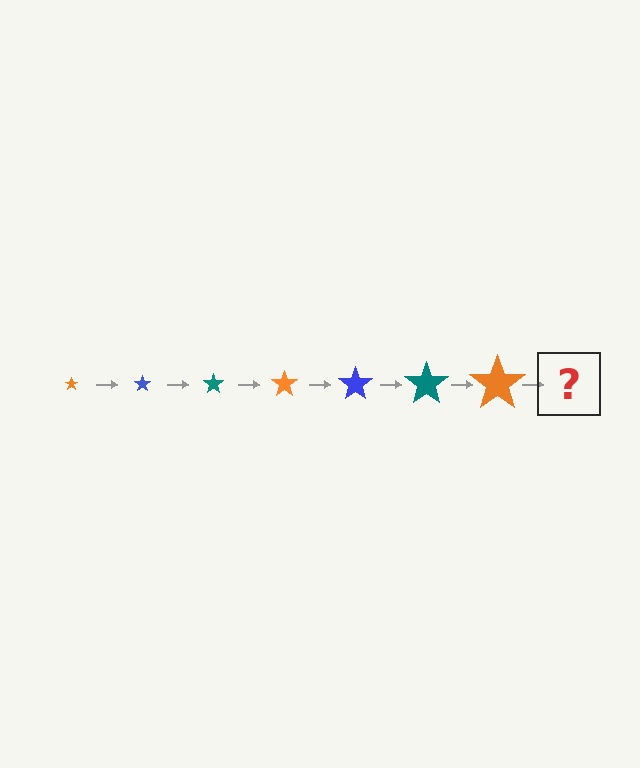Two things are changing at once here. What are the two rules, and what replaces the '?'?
The two rules are that the star grows larger each step and the color cycles through orange, blue, and teal. The '?' should be a blue star, larger than the previous one.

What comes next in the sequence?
The next element should be a blue star, larger than the previous one.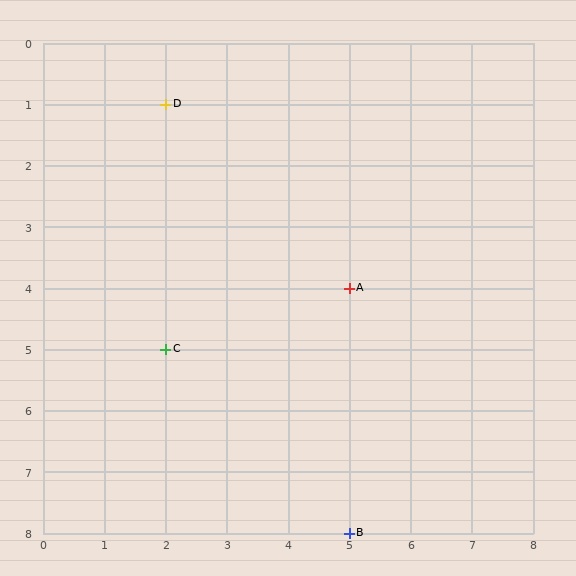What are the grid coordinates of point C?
Point C is at grid coordinates (2, 5).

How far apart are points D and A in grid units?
Points D and A are 3 columns and 3 rows apart (about 4.2 grid units diagonally).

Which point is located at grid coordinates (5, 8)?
Point B is at (5, 8).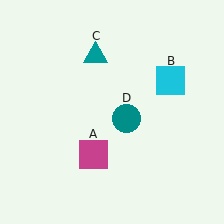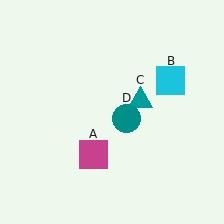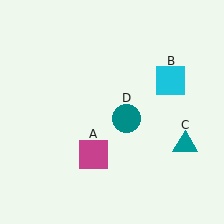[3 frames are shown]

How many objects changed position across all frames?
1 object changed position: teal triangle (object C).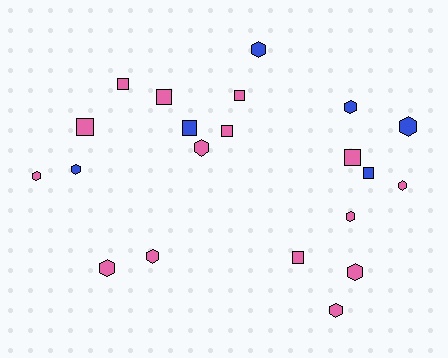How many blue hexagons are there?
There are 4 blue hexagons.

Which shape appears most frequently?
Hexagon, with 12 objects.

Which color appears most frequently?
Pink, with 15 objects.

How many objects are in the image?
There are 21 objects.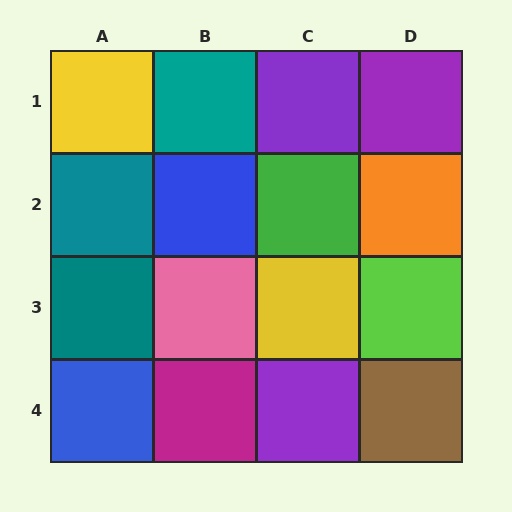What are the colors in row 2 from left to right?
Teal, blue, green, orange.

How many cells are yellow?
2 cells are yellow.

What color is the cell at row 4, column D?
Brown.